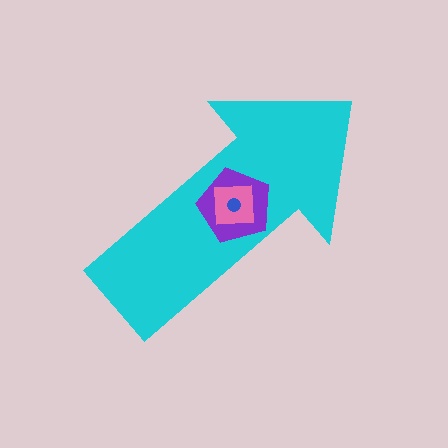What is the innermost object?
The blue circle.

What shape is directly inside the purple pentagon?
The pink square.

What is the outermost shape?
The cyan arrow.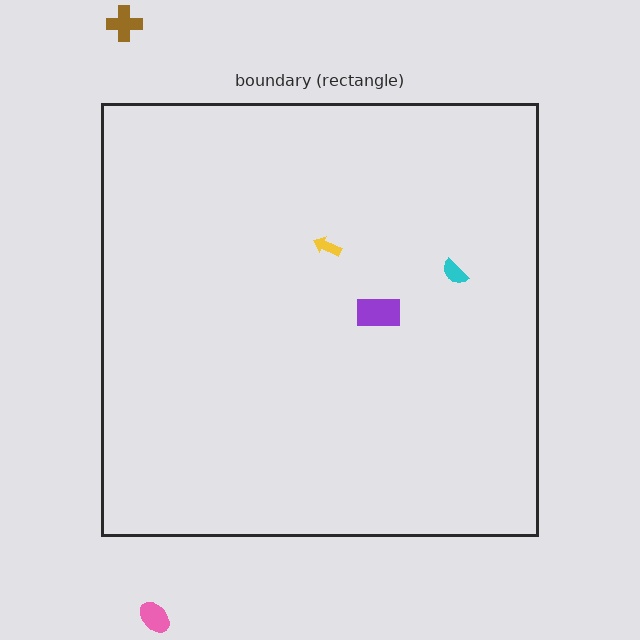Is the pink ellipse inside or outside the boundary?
Outside.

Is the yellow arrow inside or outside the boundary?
Inside.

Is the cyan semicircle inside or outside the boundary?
Inside.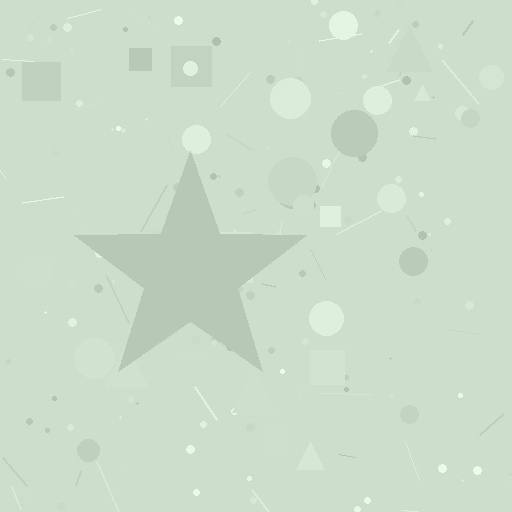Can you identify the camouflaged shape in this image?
The camouflaged shape is a star.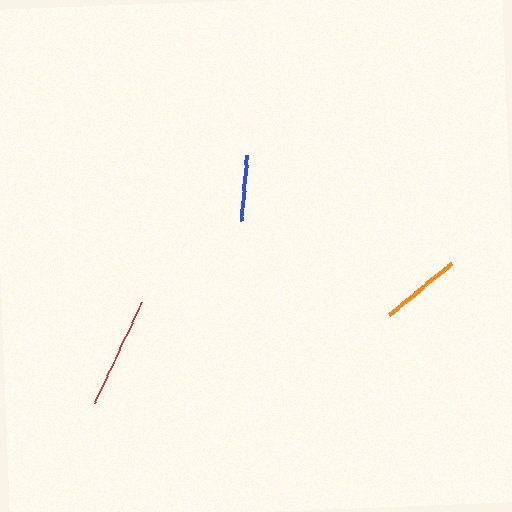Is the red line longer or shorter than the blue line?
The red line is longer than the blue line.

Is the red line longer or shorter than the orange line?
The red line is longer than the orange line.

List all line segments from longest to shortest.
From longest to shortest: red, orange, blue.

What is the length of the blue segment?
The blue segment is approximately 65 pixels long.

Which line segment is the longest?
The red line is the longest at approximately 112 pixels.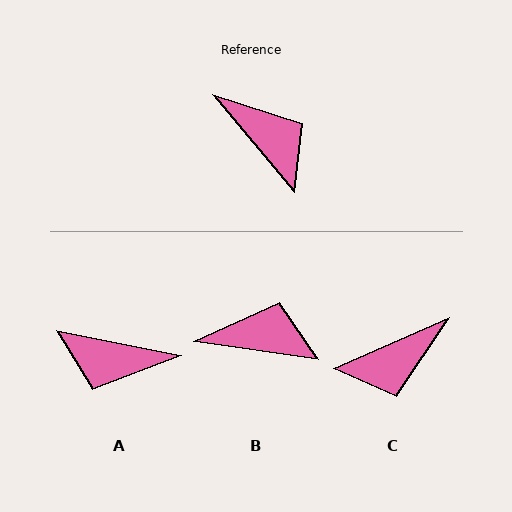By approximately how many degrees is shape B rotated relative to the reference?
Approximately 42 degrees counter-clockwise.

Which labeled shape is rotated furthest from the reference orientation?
A, about 142 degrees away.